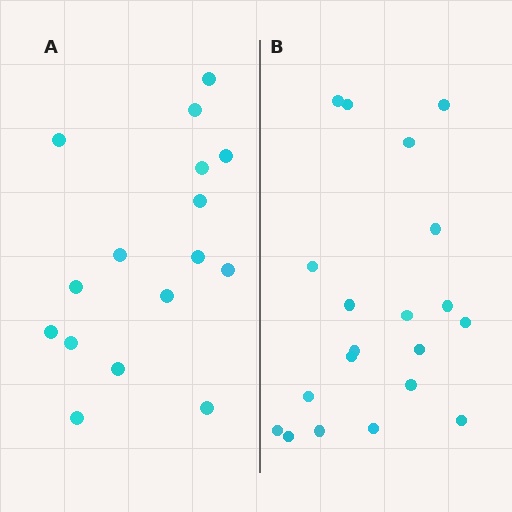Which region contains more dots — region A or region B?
Region B (the right region) has more dots.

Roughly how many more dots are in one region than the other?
Region B has about 4 more dots than region A.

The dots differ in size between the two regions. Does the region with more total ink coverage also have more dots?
No. Region A has more total ink coverage because its dots are larger, but region B actually contains more individual dots. Total area can be misleading — the number of items is what matters here.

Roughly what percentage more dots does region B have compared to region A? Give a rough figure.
About 25% more.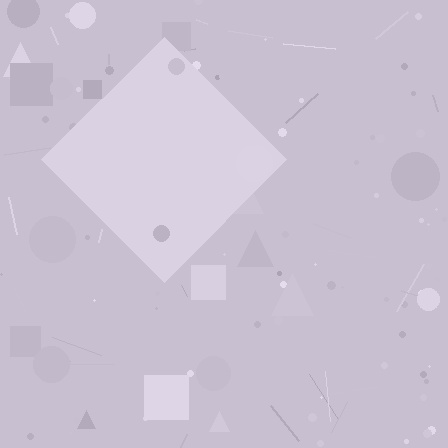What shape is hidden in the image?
A diamond is hidden in the image.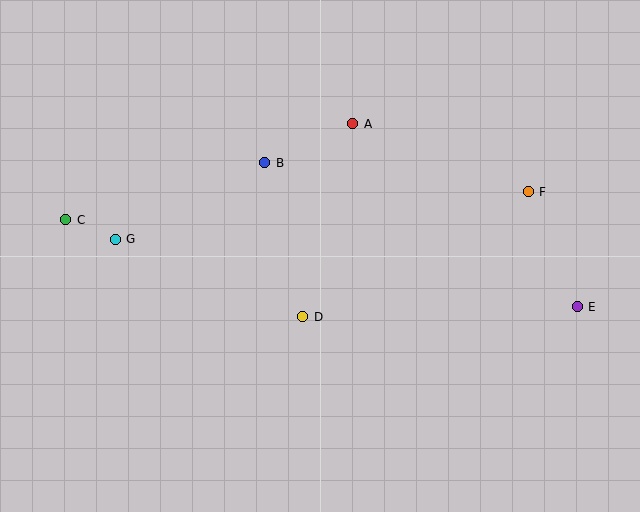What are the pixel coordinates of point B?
Point B is at (265, 163).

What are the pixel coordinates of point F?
Point F is at (528, 192).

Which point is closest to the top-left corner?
Point C is closest to the top-left corner.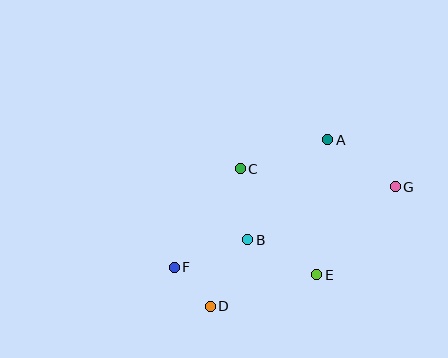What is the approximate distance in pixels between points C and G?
The distance between C and G is approximately 156 pixels.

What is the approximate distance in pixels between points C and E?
The distance between C and E is approximately 131 pixels.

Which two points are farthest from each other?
Points F and G are farthest from each other.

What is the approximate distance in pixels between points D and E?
The distance between D and E is approximately 111 pixels.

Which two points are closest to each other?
Points D and F are closest to each other.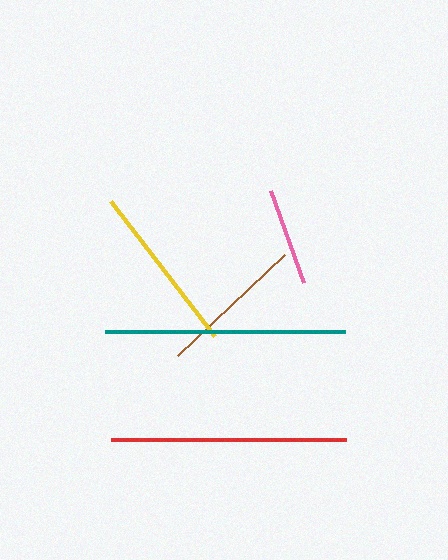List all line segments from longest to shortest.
From longest to shortest: teal, red, yellow, brown, pink.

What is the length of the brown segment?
The brown segment is approximately 147 pixels long.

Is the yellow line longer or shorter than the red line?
The red line is longer than the yellow line.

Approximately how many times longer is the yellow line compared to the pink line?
The yellow line is approximately 1.7 times the length of the pink line.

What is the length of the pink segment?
The pink segment is approximately 98 pixels long.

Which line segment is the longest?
The teal line is the longest at approximately 240 pixels.